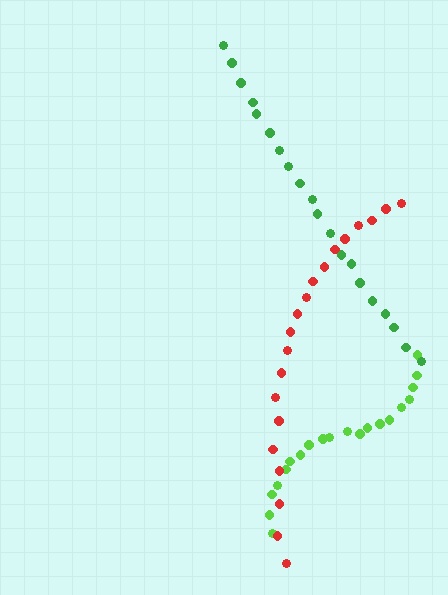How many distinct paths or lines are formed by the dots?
There are 3 distinct paths.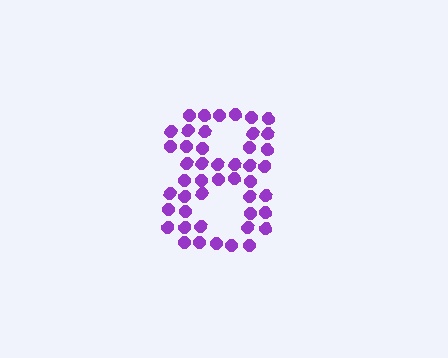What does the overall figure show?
The overall figure shows the digit 8.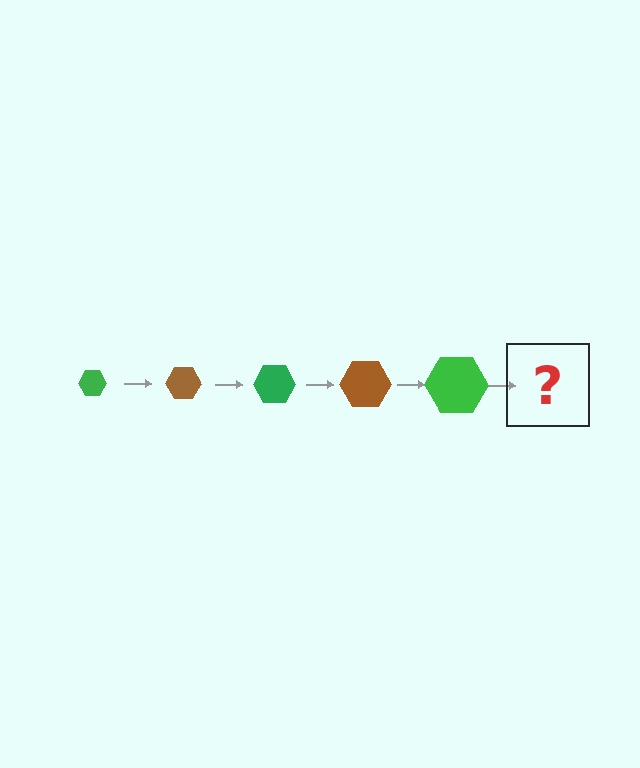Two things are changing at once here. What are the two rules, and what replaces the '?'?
The two rules are that the hexagon grows larger each step and the color cycles through green and brown. The '?' should be a brown hexagon, larger than the previous one.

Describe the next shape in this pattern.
It should be a brown hexagon, larger than the previous one.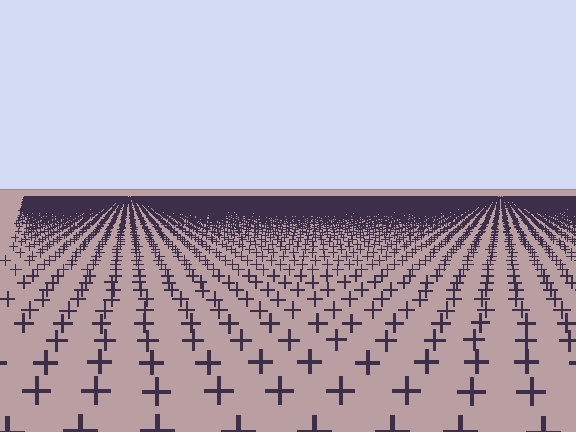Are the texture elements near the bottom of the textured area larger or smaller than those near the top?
Larger. Near the bottom, elements are closer to the viewer and appear at a bigger on-screen size.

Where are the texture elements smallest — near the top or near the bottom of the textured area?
Near the top.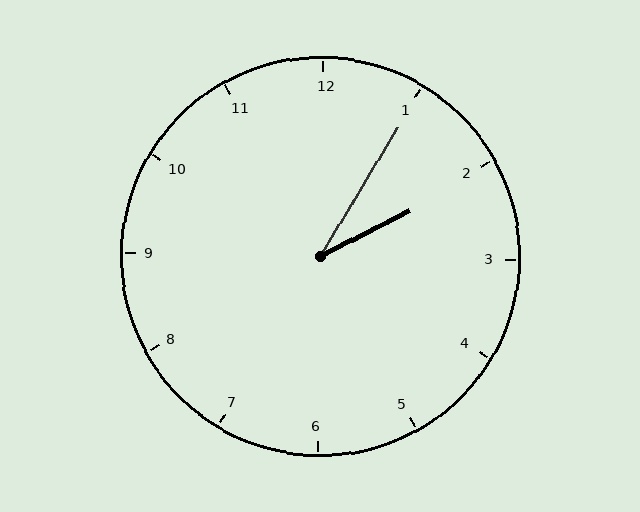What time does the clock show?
2:05.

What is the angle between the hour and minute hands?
Approximately 32 degrees.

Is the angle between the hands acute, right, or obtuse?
It is acute.